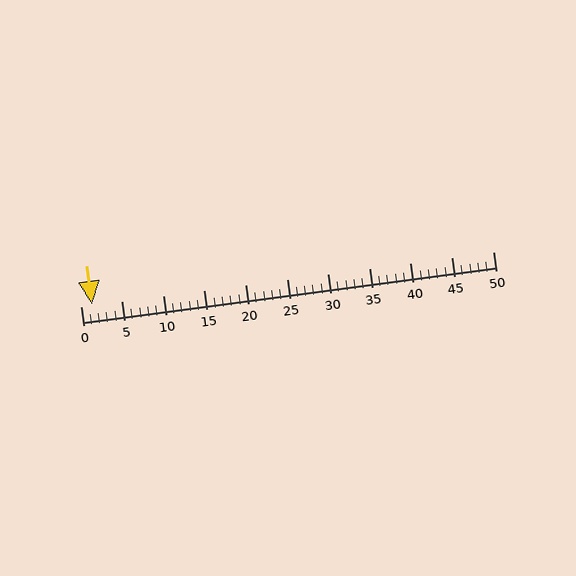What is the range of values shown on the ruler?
The ruler shows values from 0 to 50.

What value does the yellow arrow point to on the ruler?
The yellow arrow points to approximately 1.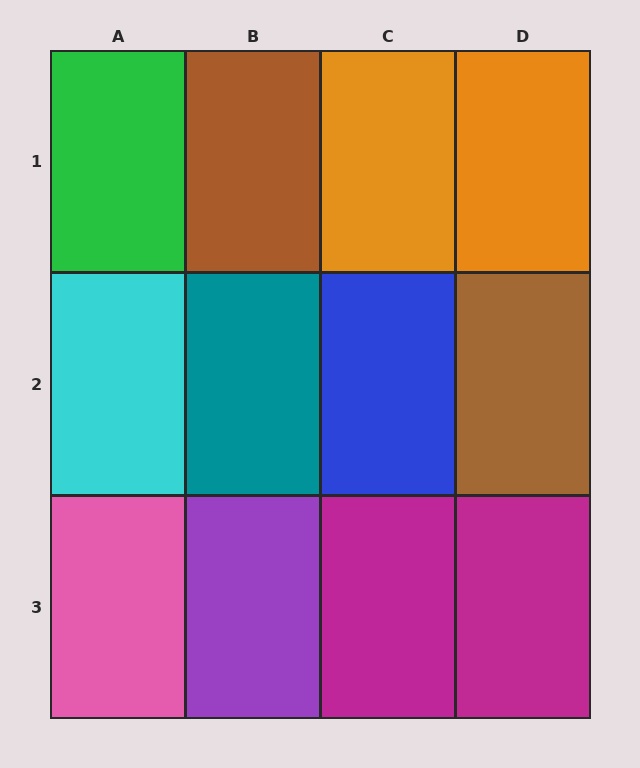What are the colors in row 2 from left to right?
Cyan, teal, blue, brown.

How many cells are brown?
2 cells are brown.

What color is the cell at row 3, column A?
Pink.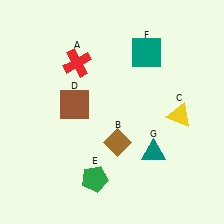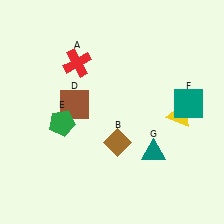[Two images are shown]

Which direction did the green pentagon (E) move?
The green pentagon (E) moved up.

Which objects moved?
The objects that moved are: the green pentagon (E), the teal square (F).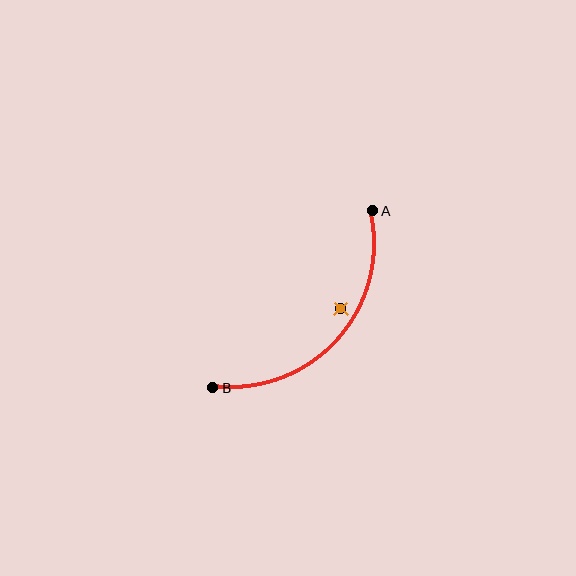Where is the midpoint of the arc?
The arc midpoint is the point on the curve farthest from the straight line joining A and B. It sits below and to the right of that line.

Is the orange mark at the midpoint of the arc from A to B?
No — the orange mark does not lie on the arc at all. It sits slightly inside the curve.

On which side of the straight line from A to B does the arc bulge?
The arc bulges below and to the right of the straight line connecting A and B.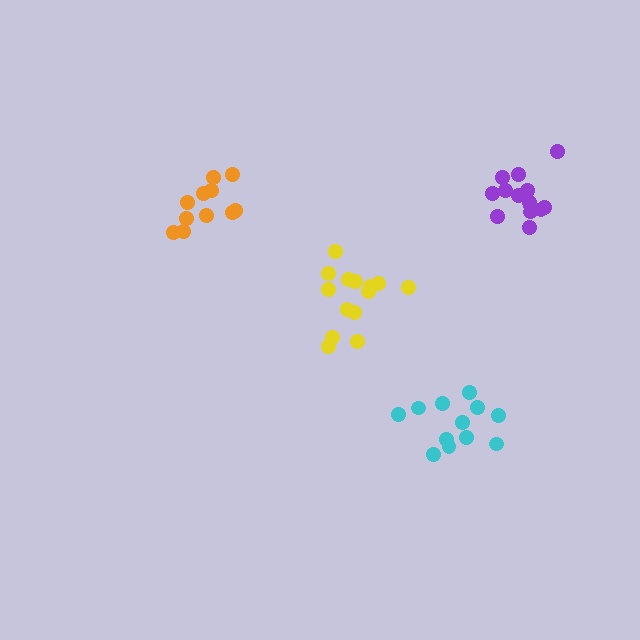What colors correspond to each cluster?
The clusters are colored: yellow, purple, orange, cyan.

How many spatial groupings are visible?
There are 4 spatial groupings.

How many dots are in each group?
Group 1: 14 dots, Group 2: 14 dots, Group 3: 12 dots, Group 4: 12 dots (52 total).